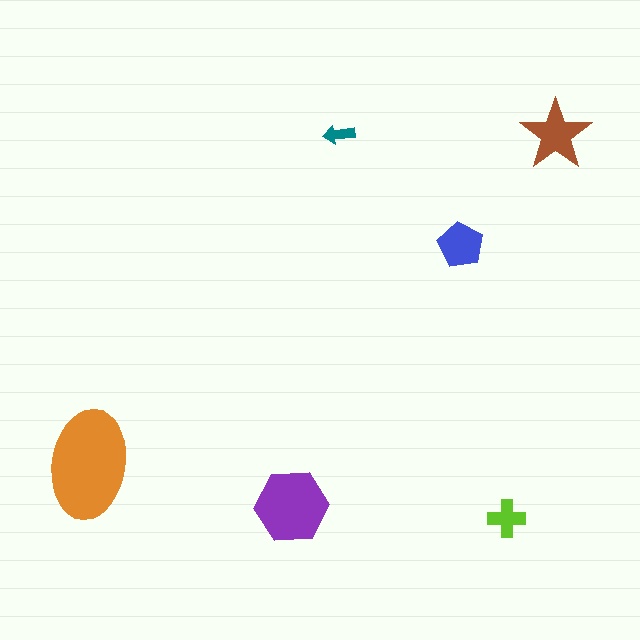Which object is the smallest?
The teal arrow.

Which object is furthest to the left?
The orange ellipse is leftmost.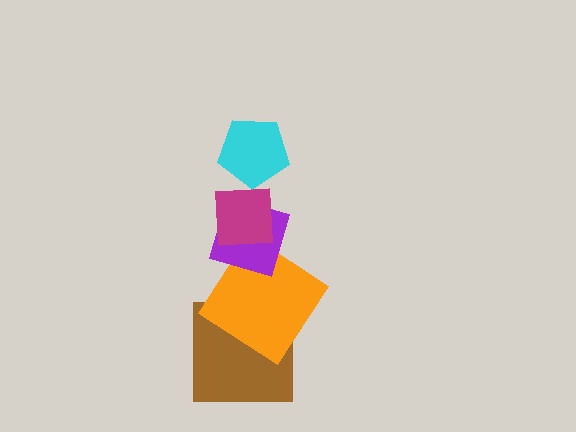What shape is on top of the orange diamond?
The purple diamond is on top of the orange diamond.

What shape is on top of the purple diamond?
The magenta square is on top of the purple diamond.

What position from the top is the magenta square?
The magenta square is 2nd from the top.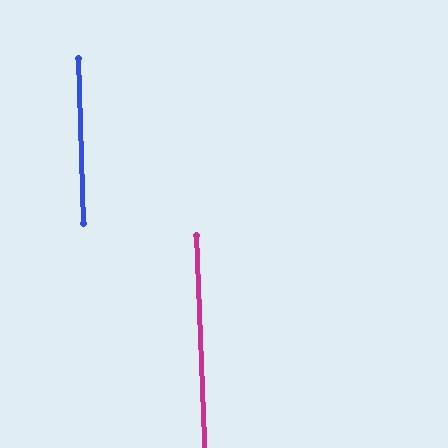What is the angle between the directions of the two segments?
Approximately 1 degree.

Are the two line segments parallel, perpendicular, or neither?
Parallel — their directions differ by only 0.6°.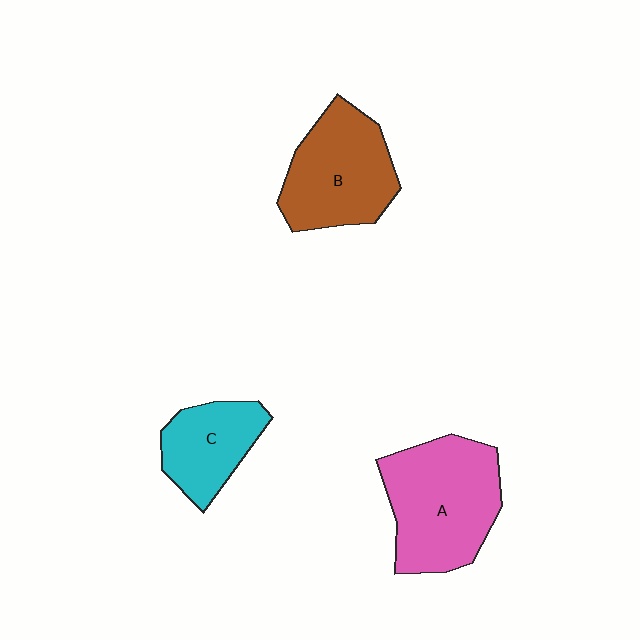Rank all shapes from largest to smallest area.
From largest to smallest: A (pink), B (brown), C (cyan).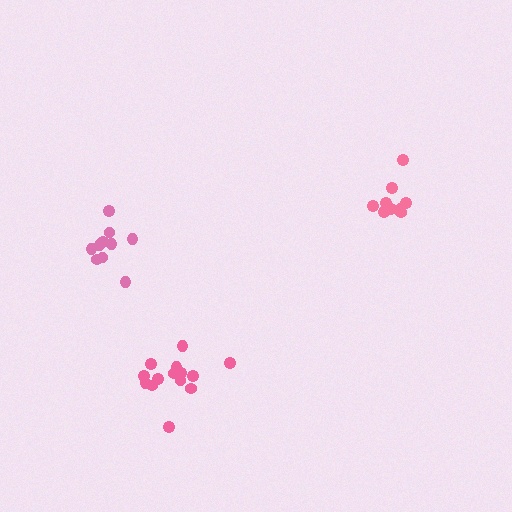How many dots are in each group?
Group 1: 10 dots, Group 2: 14 dots, Group 3: 9 dots (33 total).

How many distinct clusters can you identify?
There are 3 distinct clusters.